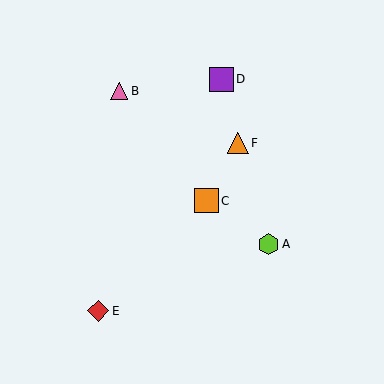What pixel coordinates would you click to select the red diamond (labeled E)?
Click at (98, 311) to select the red diamond E.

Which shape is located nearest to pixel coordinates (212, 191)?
The orange square (labeled C) at (206, 201) is nearest to that location.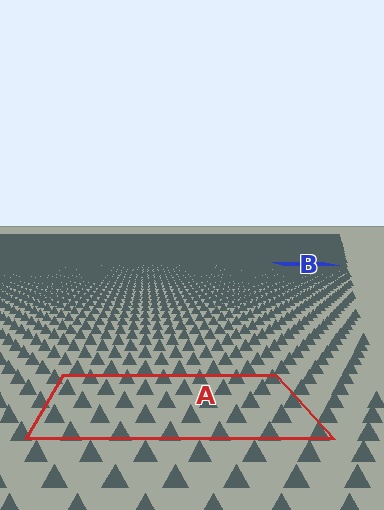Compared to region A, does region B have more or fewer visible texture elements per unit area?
Region B has more texture elements per unit area — they are packed more densely because it is farther away.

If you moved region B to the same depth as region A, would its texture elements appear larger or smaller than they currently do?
They would appear larger. At a closer depth, the same texture elements are projected at a bigger on-screen size.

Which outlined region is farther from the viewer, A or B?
Region B is farther from the viewer — the texture elements inside it appear smaller and more densely packed.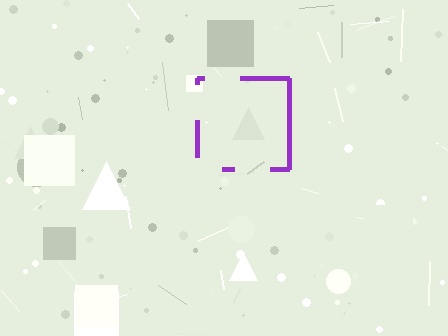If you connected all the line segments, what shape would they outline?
They would outline a square.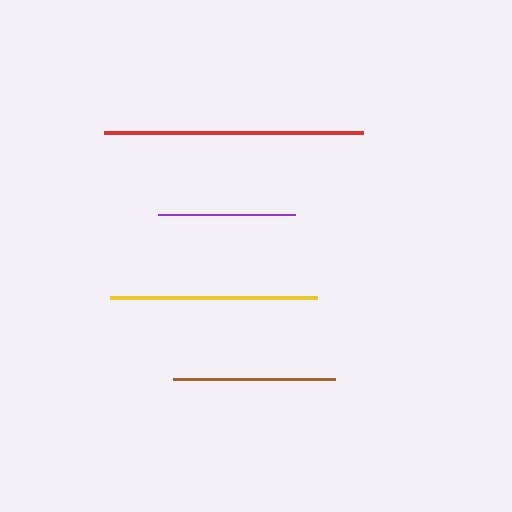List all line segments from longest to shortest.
From longest to shortest: red, yellow, brown, purple.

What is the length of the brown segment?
The brown segment is approximately 162 pixels long.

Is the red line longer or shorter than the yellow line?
The red line is longer than the yellow line.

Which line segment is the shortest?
The purple line is the shortest at approximately 137 pixels.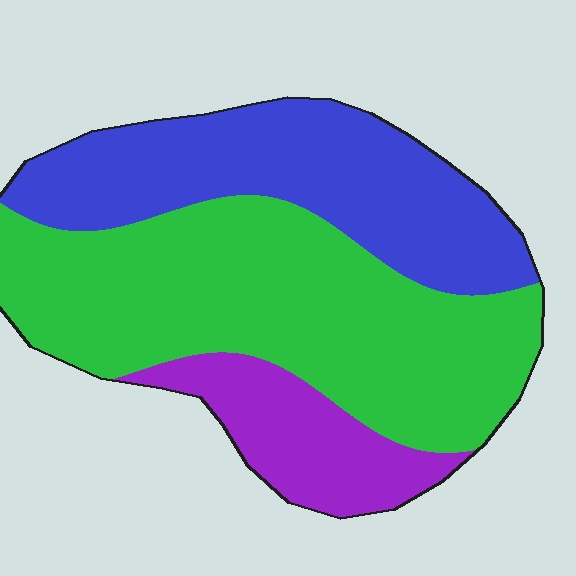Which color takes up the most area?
Green, at roughly 50%.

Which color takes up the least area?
Purple, at roughly 15%.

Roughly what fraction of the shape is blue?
Blue covers 33% of the shape.